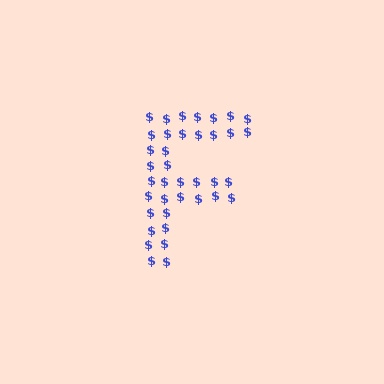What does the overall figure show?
The overall figure shows the letter F.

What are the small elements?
The small elements are dollar signs.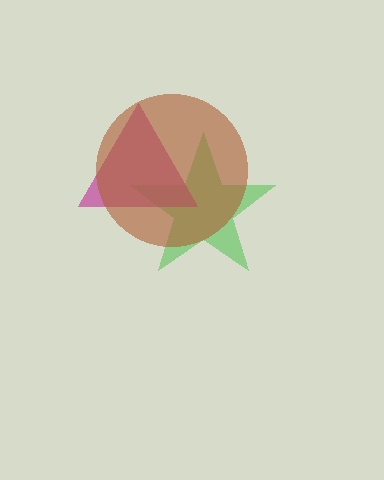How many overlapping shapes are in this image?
There are 3 overlapping shapes in the image.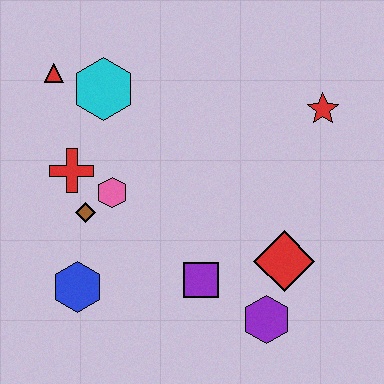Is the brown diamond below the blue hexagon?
No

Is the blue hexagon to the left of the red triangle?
No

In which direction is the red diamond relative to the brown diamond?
The red diamond is to the right of the brown diamond.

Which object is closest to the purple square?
The purple hexagon is closest to the purple square.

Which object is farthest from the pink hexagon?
The red star is farthest from the pink hexagon.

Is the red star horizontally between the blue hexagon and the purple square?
No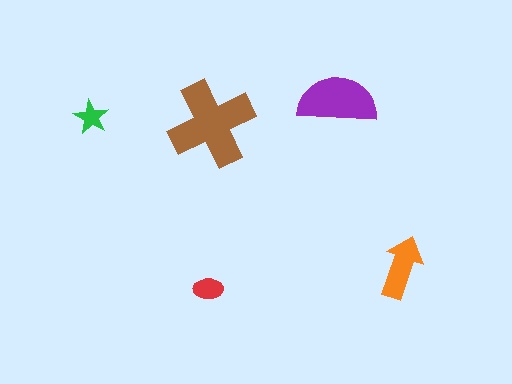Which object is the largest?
The brown cross.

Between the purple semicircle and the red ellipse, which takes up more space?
The purple semicircle.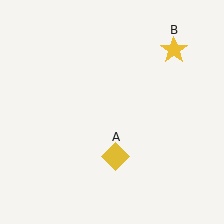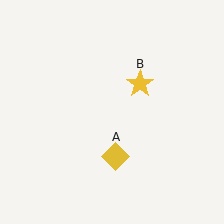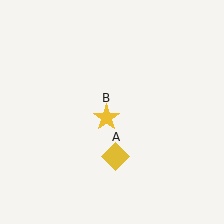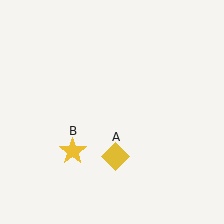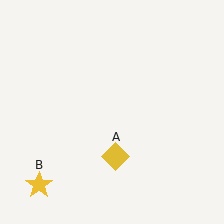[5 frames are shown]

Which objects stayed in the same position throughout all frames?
Yellow diamond (object A) remained stationary.